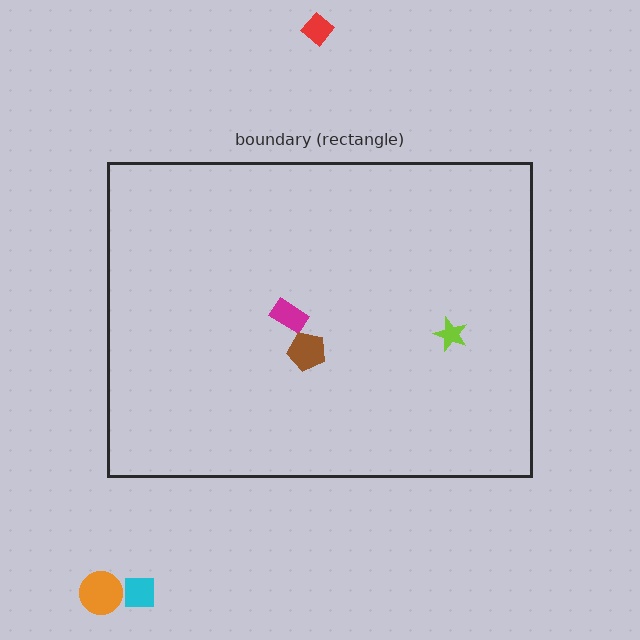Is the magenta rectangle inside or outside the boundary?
Inside.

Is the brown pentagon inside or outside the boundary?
Inside.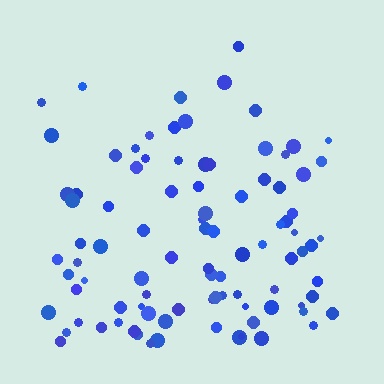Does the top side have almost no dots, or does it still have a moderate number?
Still a moderate number, just noticeably fewer than the bottom.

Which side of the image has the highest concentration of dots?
The bottom.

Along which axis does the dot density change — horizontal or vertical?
Vertical.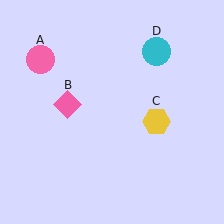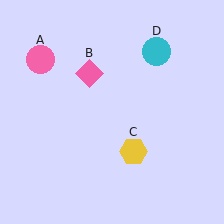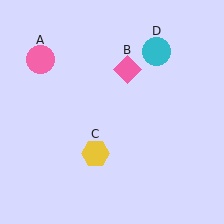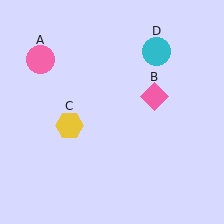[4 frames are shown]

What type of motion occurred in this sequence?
The pink diamond (object B), yellow hexagon (object C) rotated clockwise around the center of the scene.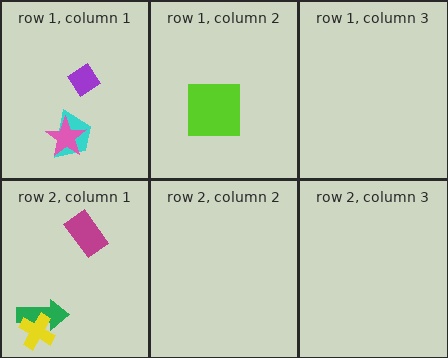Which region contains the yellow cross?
The row 2, column 1 region.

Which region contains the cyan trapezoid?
The row 1, column 1 region.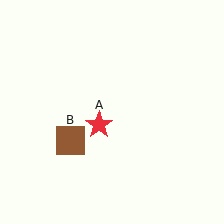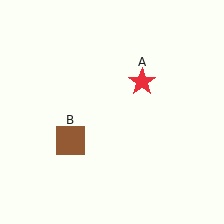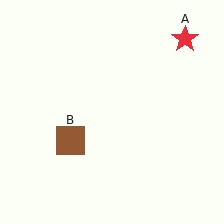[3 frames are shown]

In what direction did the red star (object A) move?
The red star (object A) moved up and to the right.